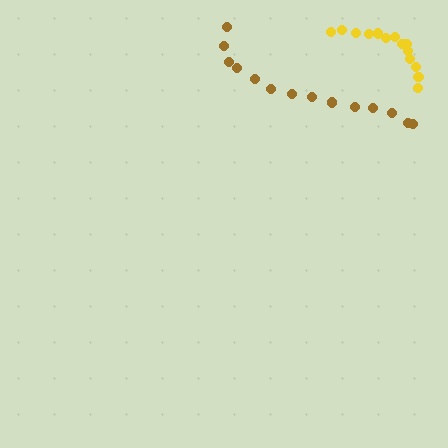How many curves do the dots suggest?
There are 2 distinct paths.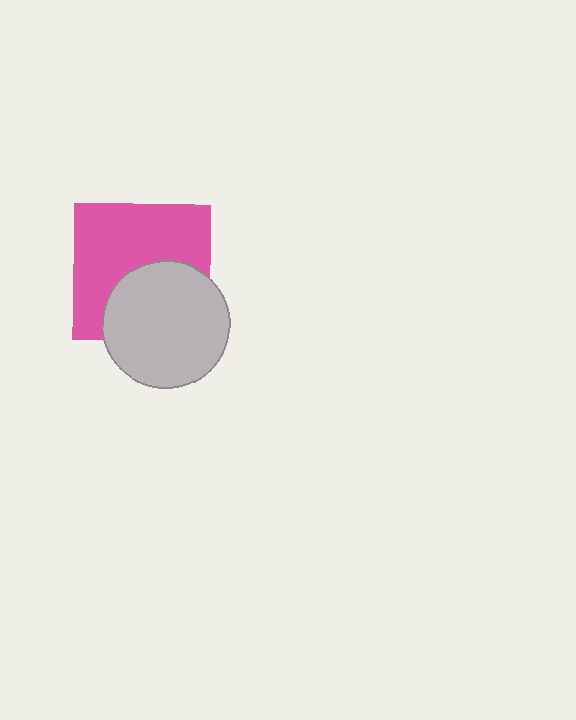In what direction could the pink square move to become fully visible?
The pink square could move up. That would shift it out from behind the light gray circle entirely.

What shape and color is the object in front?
The object in front is a light gray circle.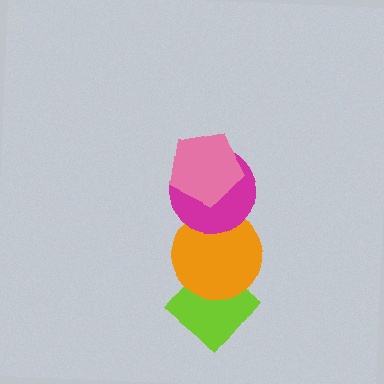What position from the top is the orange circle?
The orange circle is 3rd from the top.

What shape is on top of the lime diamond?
The orange circle is on top of the lime diamond.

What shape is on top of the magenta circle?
The pink pentagon is on top of the magenta circle.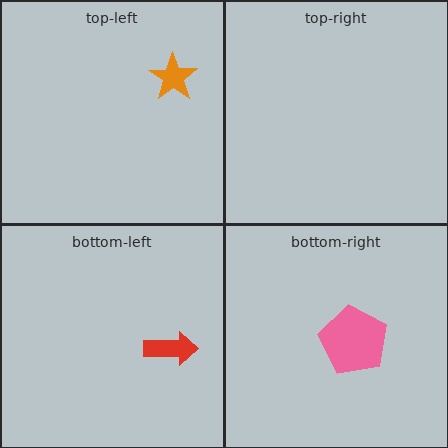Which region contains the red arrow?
The bottom-left region.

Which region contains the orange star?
The top-left region.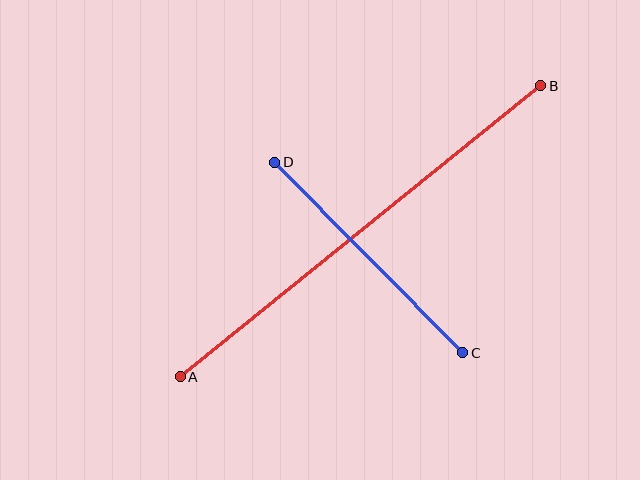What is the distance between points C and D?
The distance is approximately 268 pixels.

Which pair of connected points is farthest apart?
Points A and B are farthest apart.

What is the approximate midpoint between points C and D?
The midpoint is at approximately (369, 257) pixels.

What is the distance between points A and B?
The distance is approximately 463 pixels.